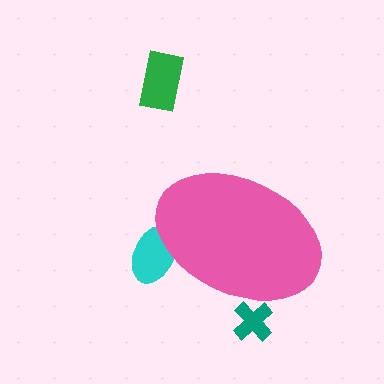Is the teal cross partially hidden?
Yes, the teal cross is partially hidden behind the pink ellipse.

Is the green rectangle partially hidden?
No, the green rectangle is fully visible.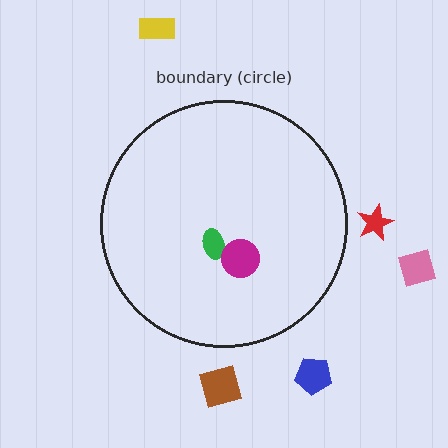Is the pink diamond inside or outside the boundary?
Outside.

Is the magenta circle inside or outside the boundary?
Inside.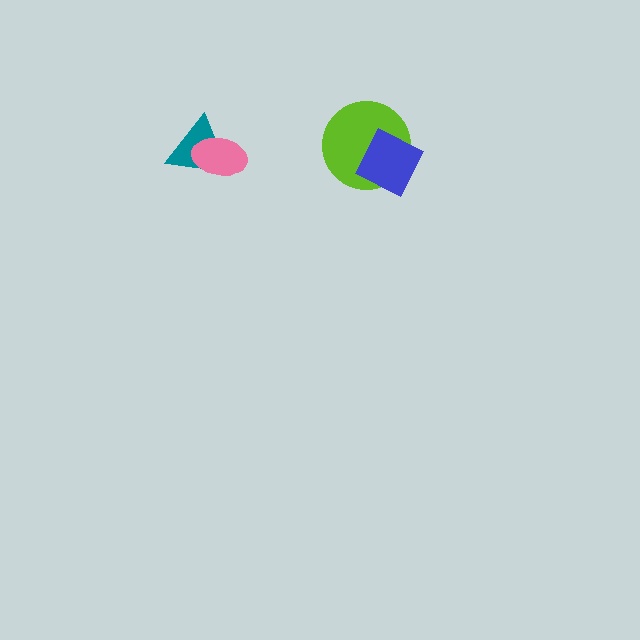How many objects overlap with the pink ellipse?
1 object overlaps with the pink ellipse.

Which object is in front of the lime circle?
The blue square is in front of the lime circle.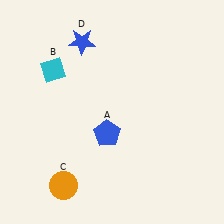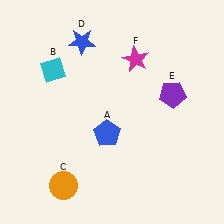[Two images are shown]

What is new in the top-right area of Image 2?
A purple pentagon (E) was added in the top-right area of Image 2.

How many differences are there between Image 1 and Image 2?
There are 2 differences between the two images.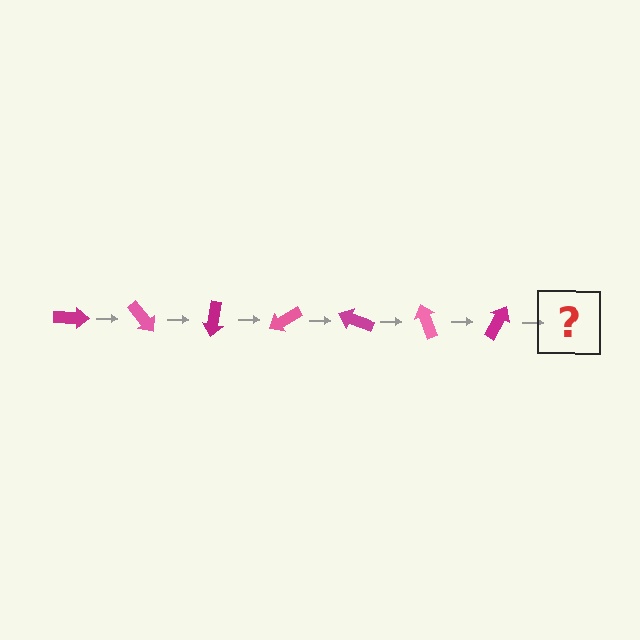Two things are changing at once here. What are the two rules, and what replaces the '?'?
The two rules are that it rotates 50 degrees each step and the color cycles through magenta and pink. The '?' should be a pink arrow, rotated 350 degrees from the start.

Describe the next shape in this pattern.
It should be a pink arrow, rotated 350 degrees from the start.